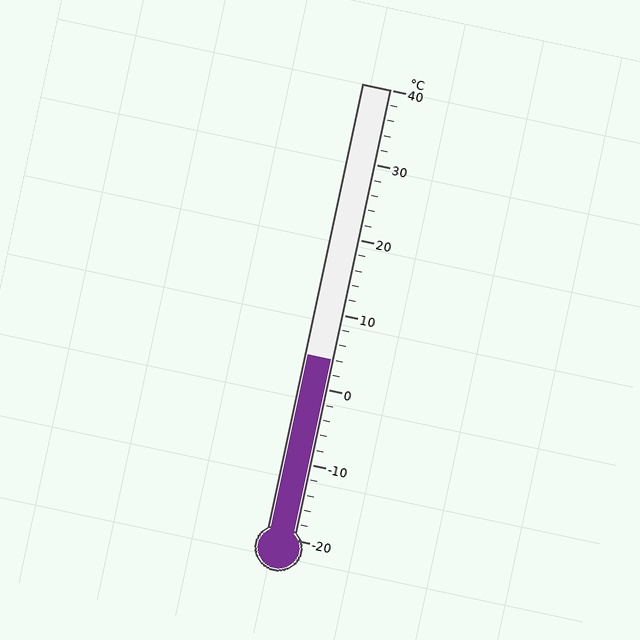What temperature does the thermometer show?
The thermometer shows approximately 4°C.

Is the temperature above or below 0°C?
The temperature is above 0°C.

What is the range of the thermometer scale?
The thermometer scale ranges from -20°C to 40°C.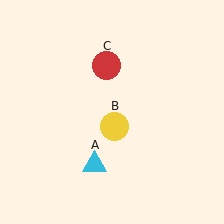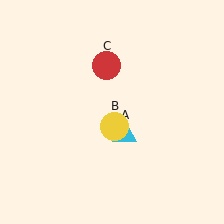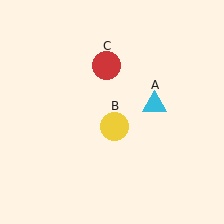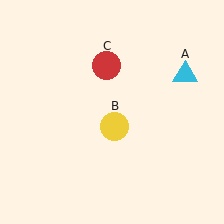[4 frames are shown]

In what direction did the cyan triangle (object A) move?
The cyan triangle (object A) moved up and to the right.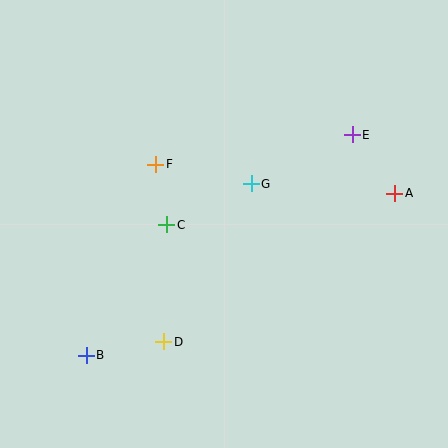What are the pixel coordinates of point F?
Point F is at (156, 164).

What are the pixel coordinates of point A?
Point A is at (395, 193).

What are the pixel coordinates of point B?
Point B is at (86, 355).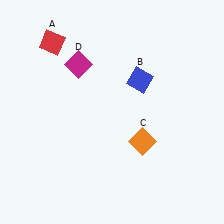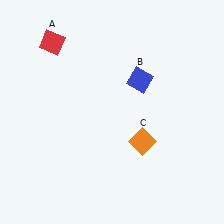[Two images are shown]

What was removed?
The magenta diamond (D) was removed in Image 2.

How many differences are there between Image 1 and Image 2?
There is 1 difference between the two images.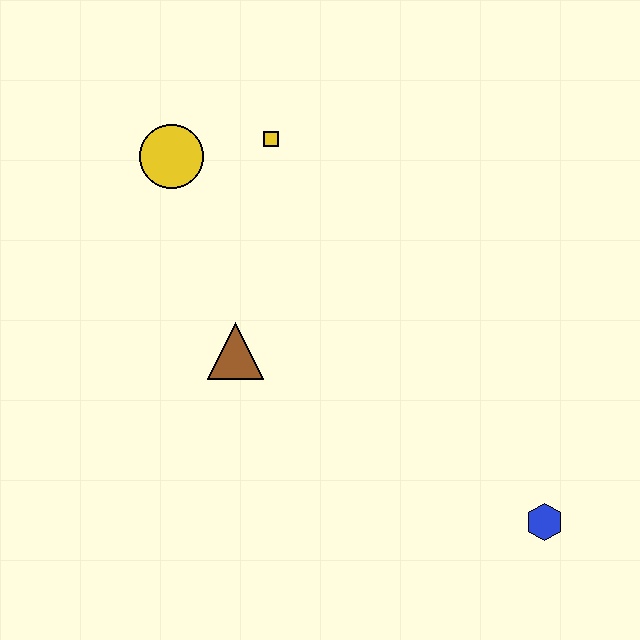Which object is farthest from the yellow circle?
The blue hexagon is farthest from the yellow circle.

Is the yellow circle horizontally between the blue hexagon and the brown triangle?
No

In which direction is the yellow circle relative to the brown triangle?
The yellow circle is above the brown triangle.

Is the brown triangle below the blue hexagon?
No